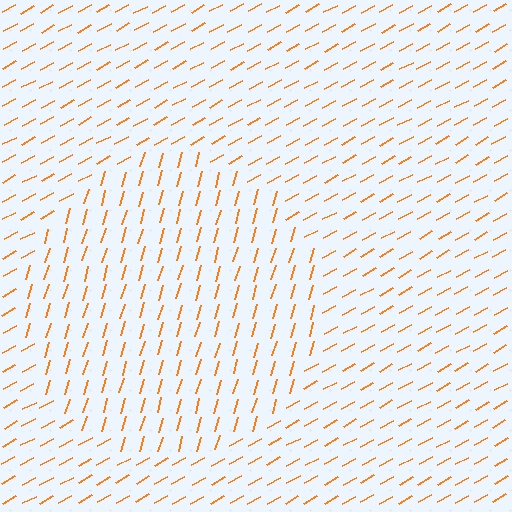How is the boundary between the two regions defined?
The boundary is defined purely by a change in line orientation (approximately 45 degrees difference). All lines are the same color and thickness.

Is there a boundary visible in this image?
Yes, there is a texture boundary formed by a change in line orientation.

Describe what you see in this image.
The image is filled with small orange line segments. A circle region in the image has lines oriented differently from the surrounding lines, creating a visible texture boundary.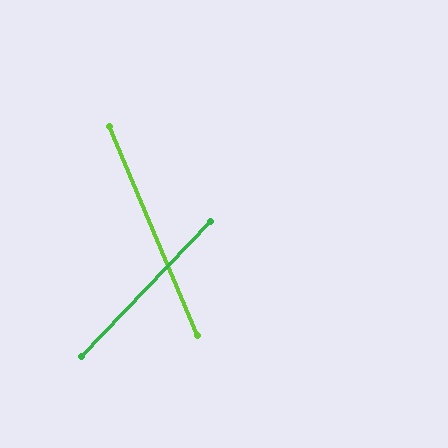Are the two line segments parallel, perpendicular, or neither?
Neither parallel nor perpendicular — they differ by about 67°.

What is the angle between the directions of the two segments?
Approximately 67 degrees.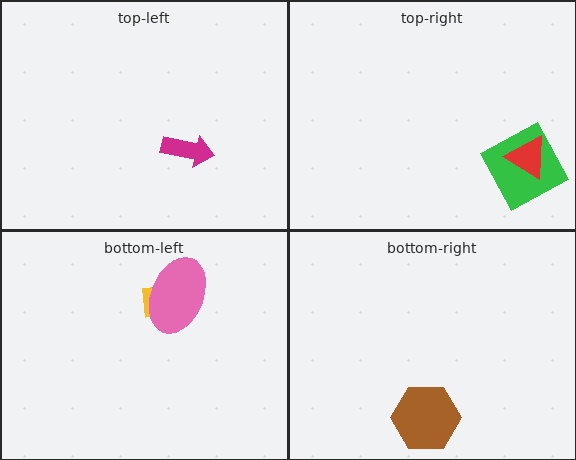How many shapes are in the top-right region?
2.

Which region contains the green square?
The top-right region.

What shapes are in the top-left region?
The magenta arrow.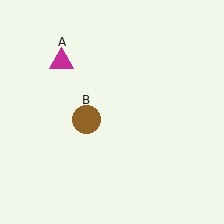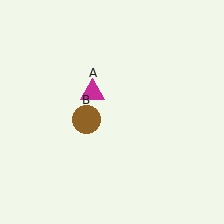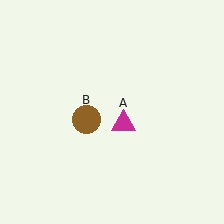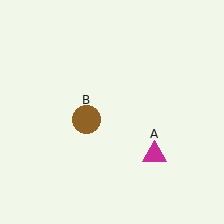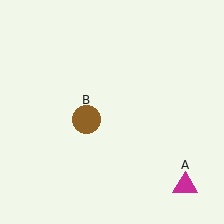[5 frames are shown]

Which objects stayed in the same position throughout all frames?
Brown circle (object B) remained stationary.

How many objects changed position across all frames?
1 object changed position: magenta triangle (object A).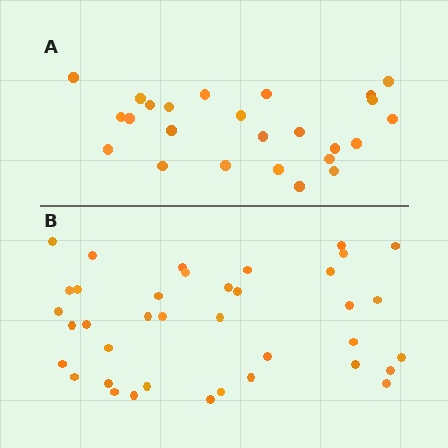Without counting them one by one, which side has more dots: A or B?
Region B (the bottom region) has more dots.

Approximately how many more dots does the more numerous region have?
Region B has approximately 15 more dots than region A.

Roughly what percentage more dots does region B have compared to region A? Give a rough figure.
About 50% more.